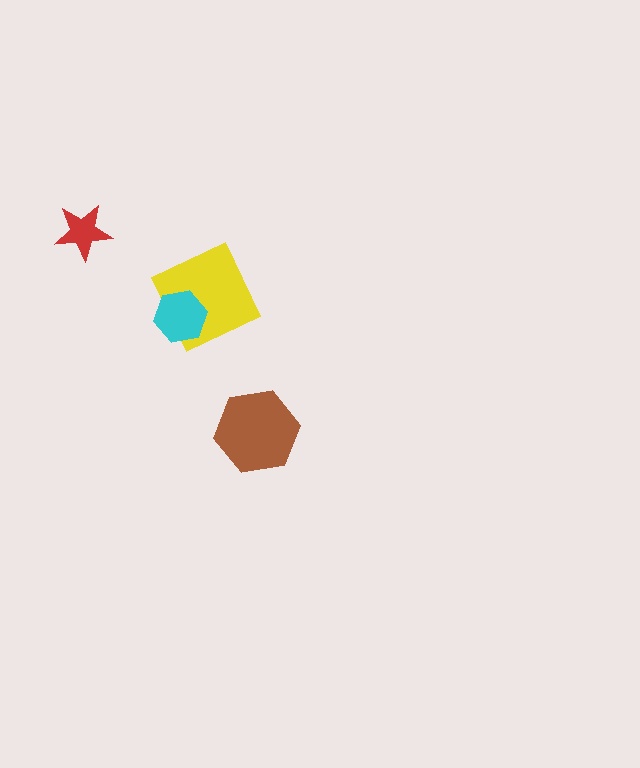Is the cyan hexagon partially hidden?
No, no other shape covers it.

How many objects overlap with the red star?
0 objects overlap with the red star.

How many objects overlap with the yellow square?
1 object overlaps with the yellow square.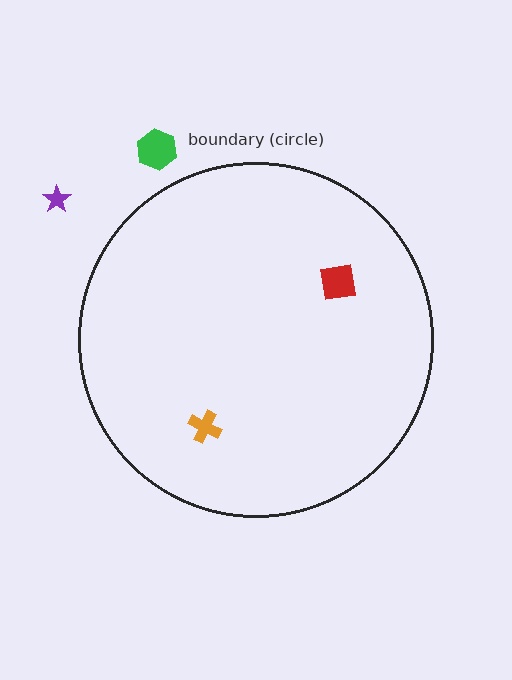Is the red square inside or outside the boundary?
Inside.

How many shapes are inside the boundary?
2 inside, 2 outside.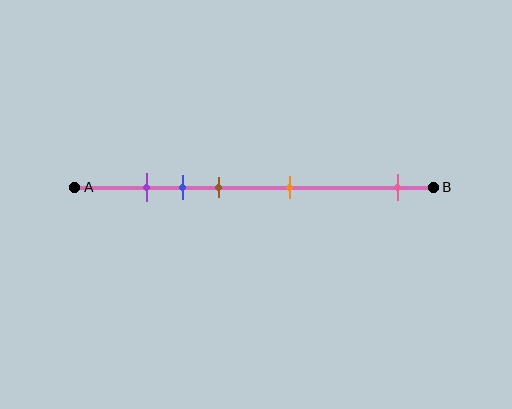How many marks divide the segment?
There are 5 marks dividing the segment.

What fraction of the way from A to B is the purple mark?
The purple mark is approximately 20% (0.2) of the way from A to B.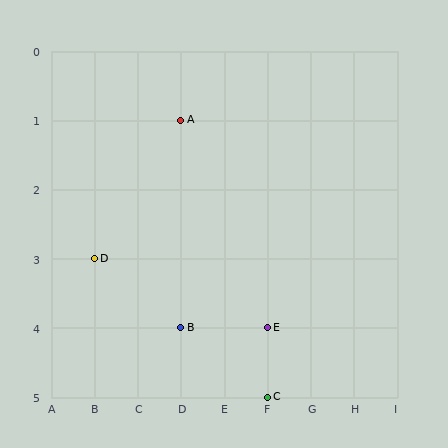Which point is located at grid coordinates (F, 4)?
Point E is at (F, 4).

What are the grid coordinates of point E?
Point E is at grid coordinates (F, 4).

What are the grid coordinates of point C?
Point C is at grid coordinates (F, 5).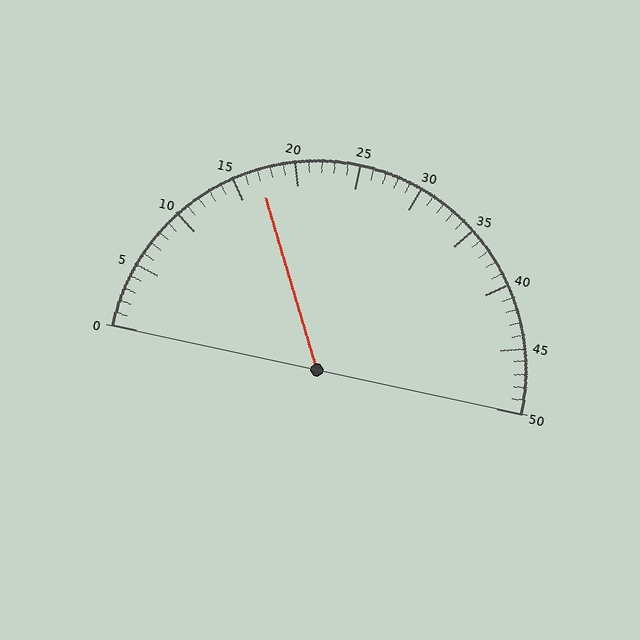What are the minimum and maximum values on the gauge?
The gauge ranges from 0 to 50.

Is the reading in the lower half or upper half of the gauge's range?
The reading is in the lower half of the range (0 to 50).